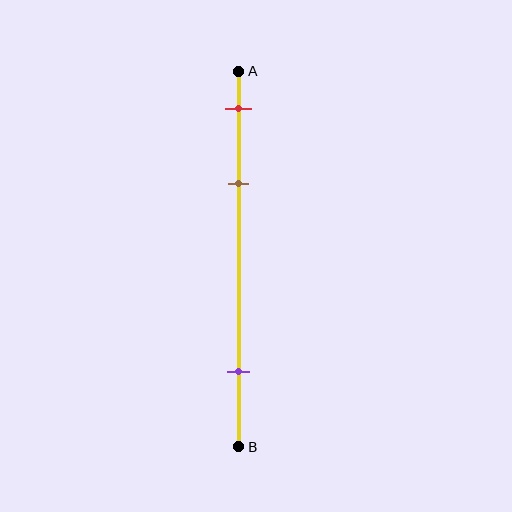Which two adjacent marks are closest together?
The red and brown marks are the closest adjacent pair.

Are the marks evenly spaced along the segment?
No, the marks are not evenly spaced.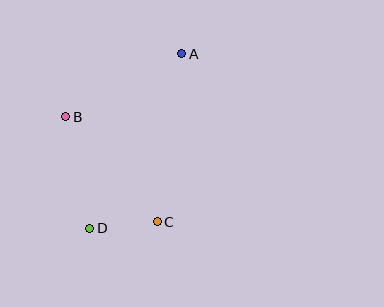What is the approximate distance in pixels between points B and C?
The distance between B and C is approximately 139 pixels.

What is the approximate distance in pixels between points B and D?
The distance between B and D is approximately 114 pixels.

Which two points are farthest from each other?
Points A and D are farthest from each other.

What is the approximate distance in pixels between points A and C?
The distance between A and C is approximately 170 pixels.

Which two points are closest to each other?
Points C and D are closest to each other.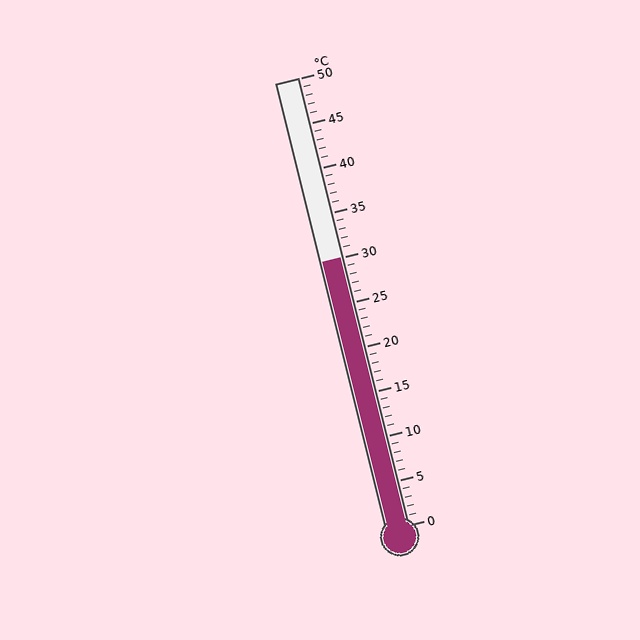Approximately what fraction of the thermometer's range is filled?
The thermometer is filled to approximately 60% of its range.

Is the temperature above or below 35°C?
The temperature is below 35°C.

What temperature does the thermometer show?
The thermometer shows approximately 30°C.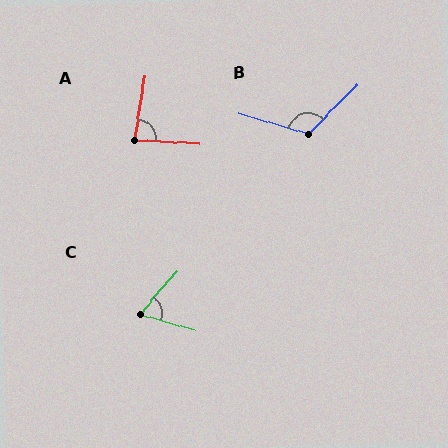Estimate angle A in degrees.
Approximately 83 degrees.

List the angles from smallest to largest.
C (66°), A (83°), B (118°).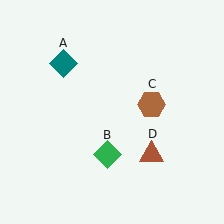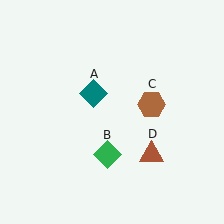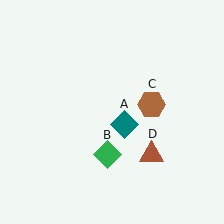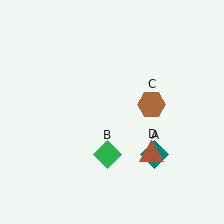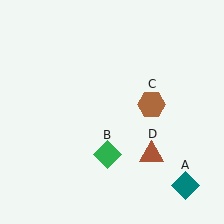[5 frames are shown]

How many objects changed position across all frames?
1 object changed position: teal diamond (object A).